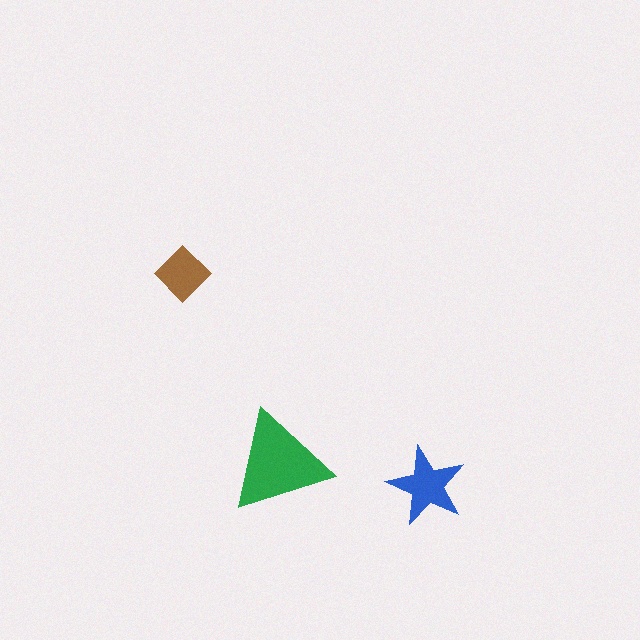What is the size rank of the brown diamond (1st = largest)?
3rd.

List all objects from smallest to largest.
The brown diamond, the blue star, the green triangle.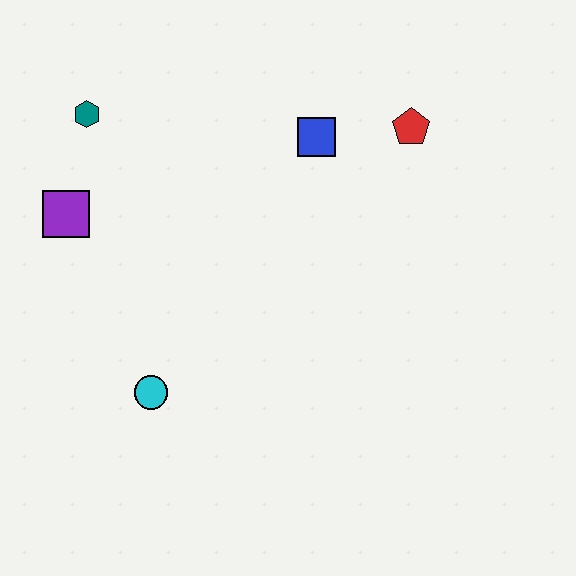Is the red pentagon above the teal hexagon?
No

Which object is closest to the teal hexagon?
The purple square is closest to the teal hexagon.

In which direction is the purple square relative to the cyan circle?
The purple square is above the cyan circle.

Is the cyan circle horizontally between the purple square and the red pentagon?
Yes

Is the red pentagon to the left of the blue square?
No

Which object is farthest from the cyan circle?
The red pentagon is farthest from the cyan circle.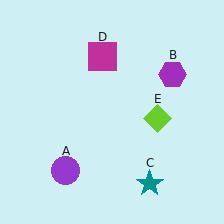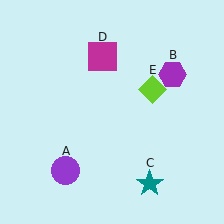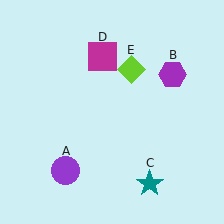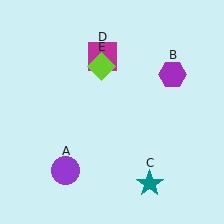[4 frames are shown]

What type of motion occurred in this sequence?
The lime diamond (object E) rotated counterclockwise around the center of the scene.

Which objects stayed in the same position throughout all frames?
Purple circle (object A) and purple hexagon (object B) and teal star (object C) and magenta square (object D) remained stationary.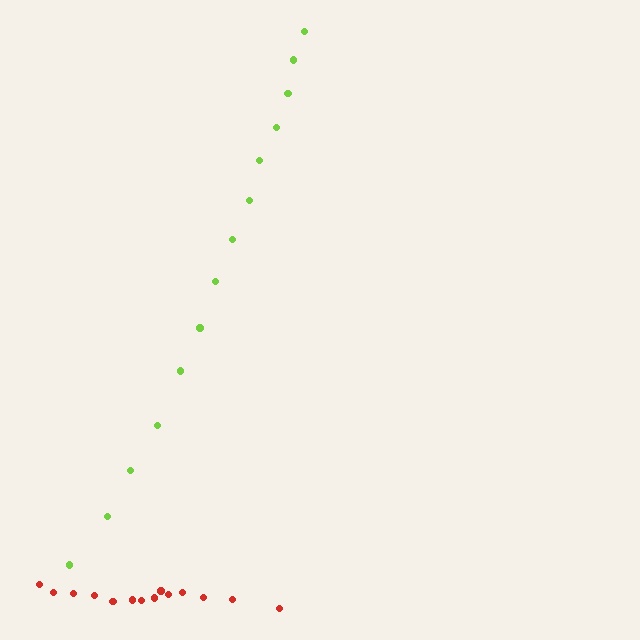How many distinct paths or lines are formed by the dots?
There are 2 distinct paths.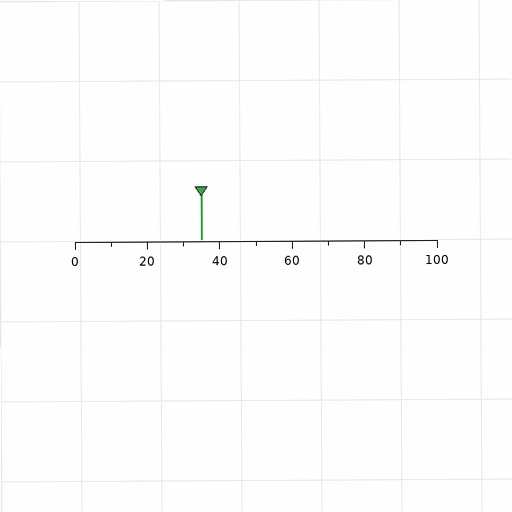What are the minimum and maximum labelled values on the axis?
The axis runs from 0 to 100.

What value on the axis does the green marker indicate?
The marker indicates approximately 35.